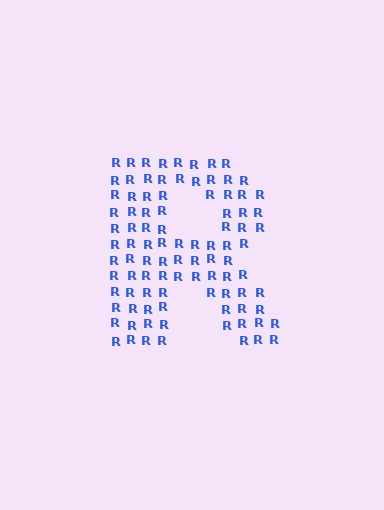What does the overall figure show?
The overall figure shows the letter R.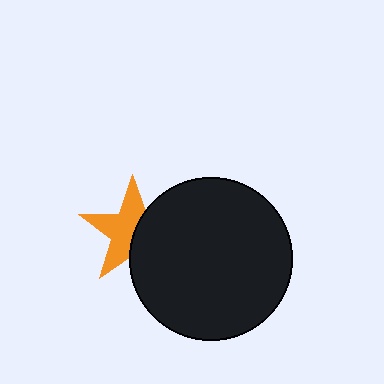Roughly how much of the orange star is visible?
About half of it is visible (roughly 57%).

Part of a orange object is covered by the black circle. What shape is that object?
It is a star.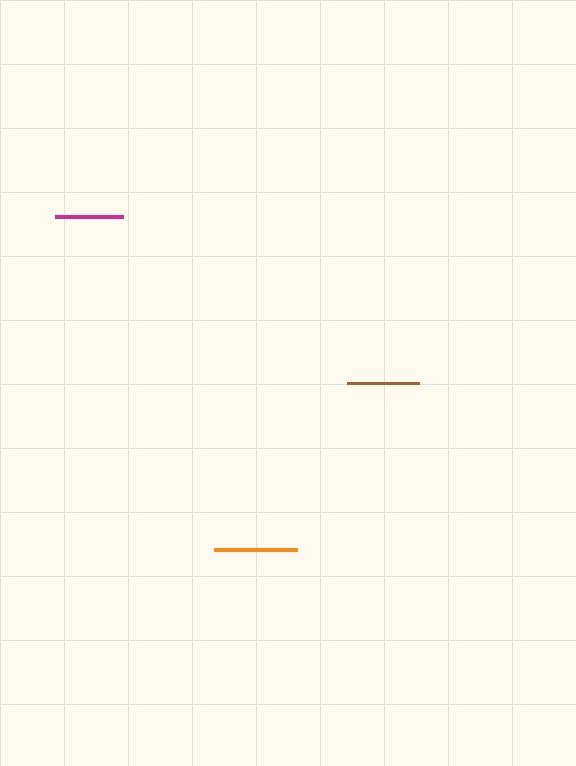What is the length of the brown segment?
The brown segment is approximately 71 pixels long.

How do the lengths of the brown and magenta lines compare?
The brown and magenta lines are approximately the same length.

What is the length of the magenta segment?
The magenta segment is approximately 68 pixels long.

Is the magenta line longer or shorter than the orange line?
The orange line is longer than the magenta line.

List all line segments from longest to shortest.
From longest to shortest: orange, brown, magenta.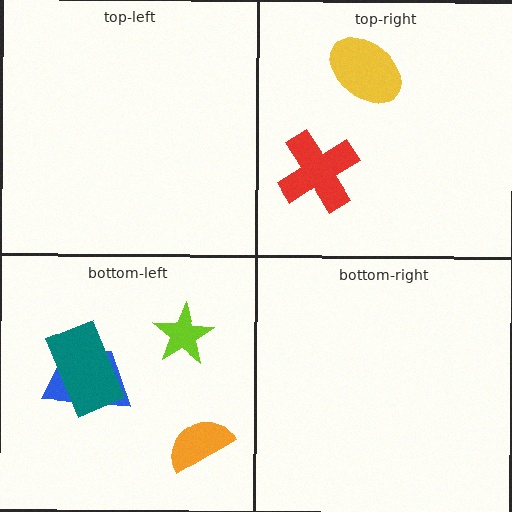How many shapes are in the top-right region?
2.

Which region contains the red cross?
The top-right region.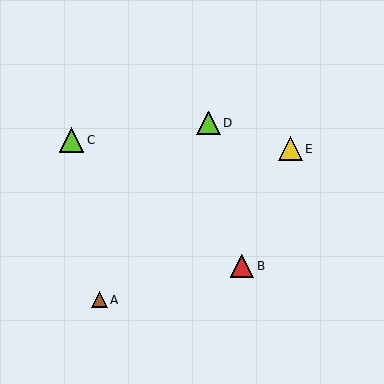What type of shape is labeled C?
Shape C is a lime triangle.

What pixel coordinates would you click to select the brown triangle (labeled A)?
Click at (99, 300) to select the brown triangle A.